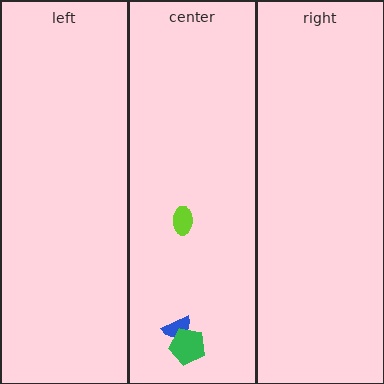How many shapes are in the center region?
3.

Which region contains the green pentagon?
The center region.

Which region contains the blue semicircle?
The center region.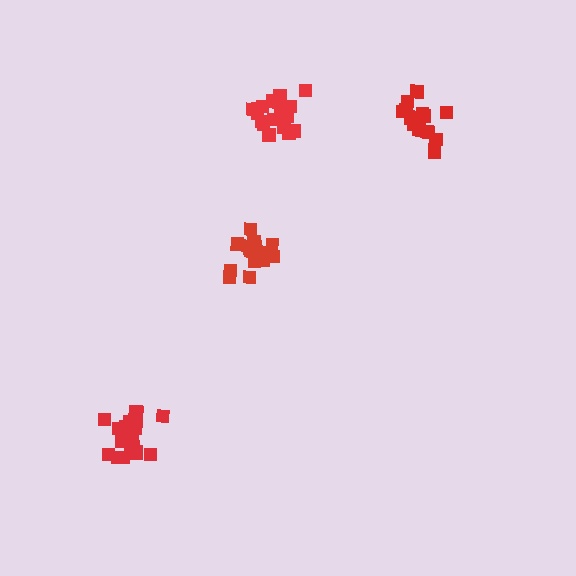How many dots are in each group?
Group 1: 18 dots, Group 2: 16 dots, Group 3: 20 dots, Group 4: 20 dots (74 total).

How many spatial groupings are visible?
There are 4 spatial groupings.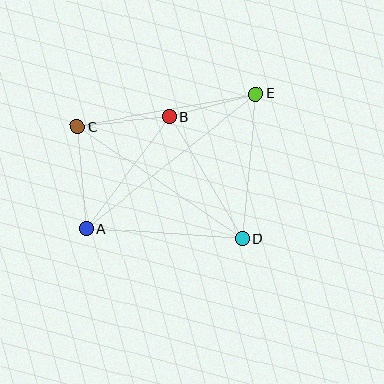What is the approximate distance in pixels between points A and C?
The distance between A and C is approximately 102 pixels.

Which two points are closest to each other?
Points B and E are closest to each other.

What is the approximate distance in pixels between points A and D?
The distance between A and D is approximately 156 pixels.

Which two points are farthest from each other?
Points A and E are farthest from each other.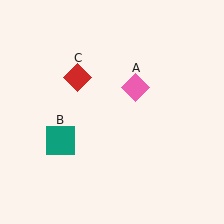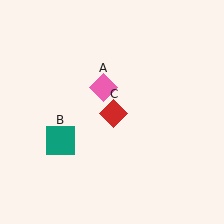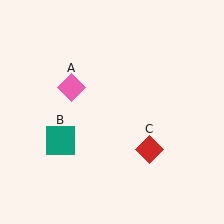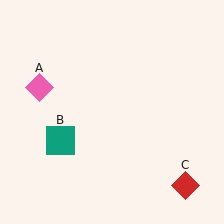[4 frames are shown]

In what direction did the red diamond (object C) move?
The red diamond (object C) moved down and to the right.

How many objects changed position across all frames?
2 objects changed position: pink diamond (object A), red diamond (object C).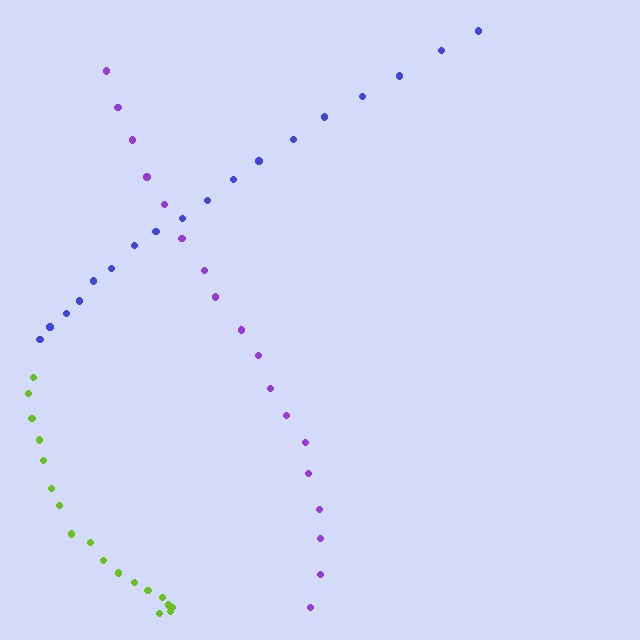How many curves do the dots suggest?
There are 3 distinct paths.